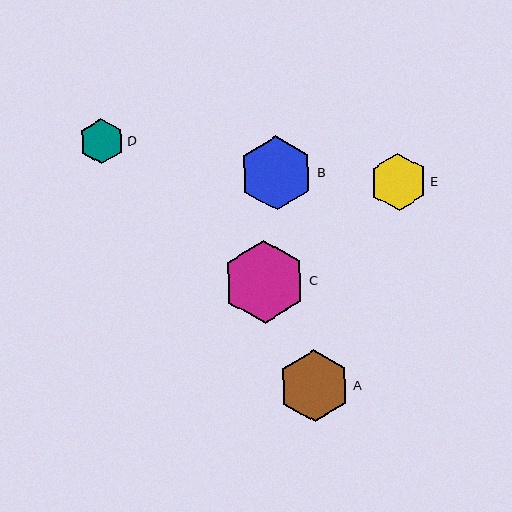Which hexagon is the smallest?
Hexagon D is the smallest with a size of approximately 45 pixels.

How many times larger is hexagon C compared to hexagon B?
Hexagon C is approximately 1.1 times the size of hexagon B.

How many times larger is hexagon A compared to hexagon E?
Hexagon A is approximately 1.3 times the size of hexagon E.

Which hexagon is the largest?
Hexagon C is the largest with a size of approximately 83 pixels.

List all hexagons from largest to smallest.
From largest to smallest: C, B, A, E, D.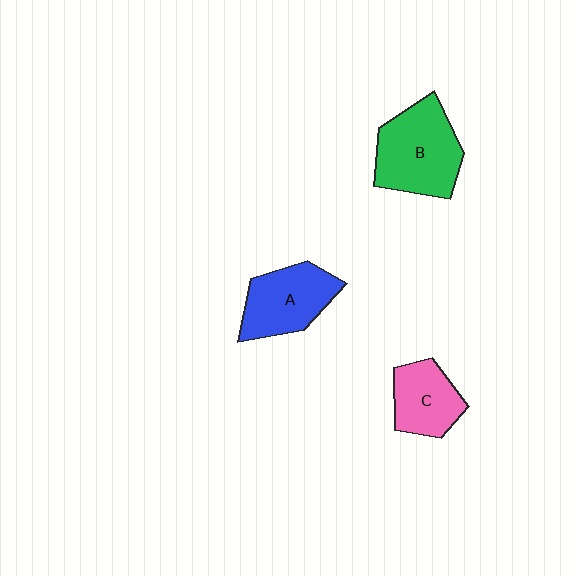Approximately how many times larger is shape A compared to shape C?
Approximately 1.2 times.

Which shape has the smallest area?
Shape C (pink).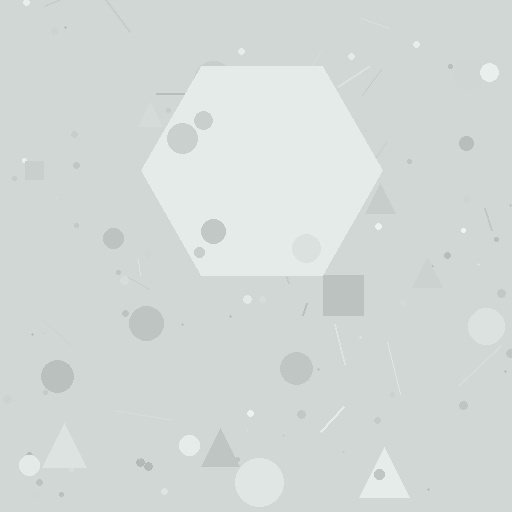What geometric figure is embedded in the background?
A hexagon is embedded in the background.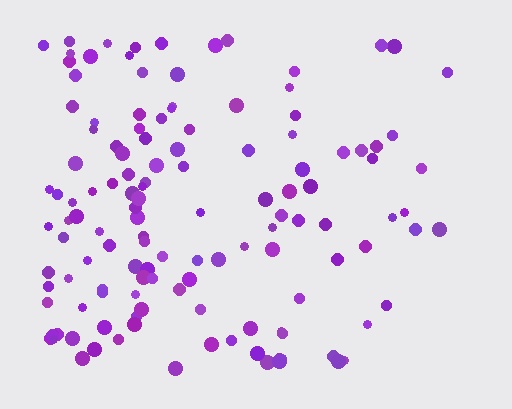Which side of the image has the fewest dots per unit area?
The right.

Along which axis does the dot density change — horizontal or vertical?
Horizontal.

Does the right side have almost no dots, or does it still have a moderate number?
Still a moderate number, just noticeably fewer than the left.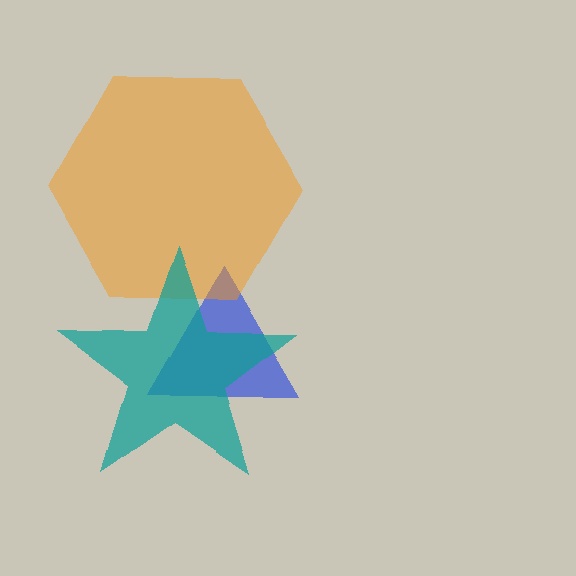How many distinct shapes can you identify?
There are 3 distinct shapes: a blue triangle, an orange hexagon, a teal star.